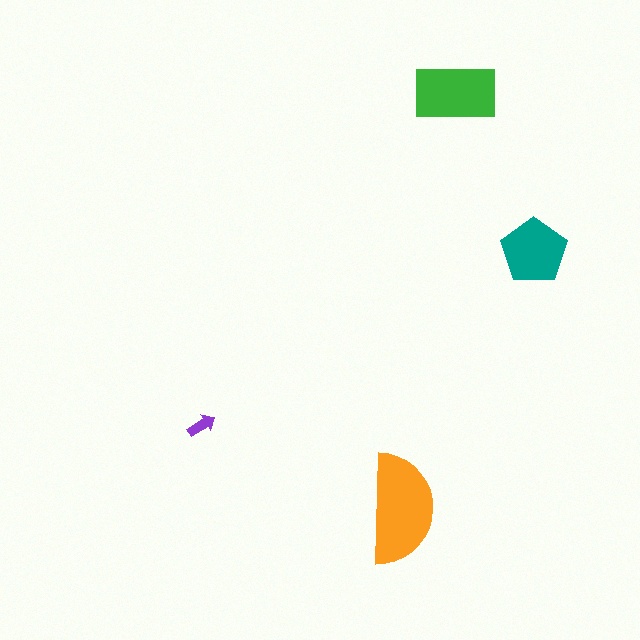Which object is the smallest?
The purple arrow.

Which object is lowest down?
The orange semicircle is bottommost.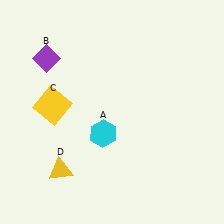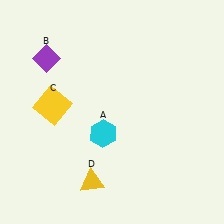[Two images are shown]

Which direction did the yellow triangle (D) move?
The yellow triangle (D) moved right.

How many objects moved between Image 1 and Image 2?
1 object moved between the two images.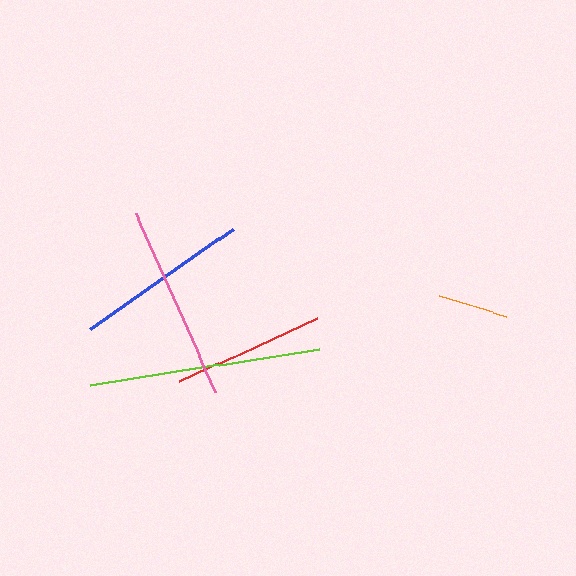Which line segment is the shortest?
The orange line is the shortest at approximately 71 pixels.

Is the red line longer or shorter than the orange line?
The red line is longer than the orange line.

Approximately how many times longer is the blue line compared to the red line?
The blue line is approximately 1.2 times the length of the red line.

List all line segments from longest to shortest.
From longest to shortest: lime, pink, blue, red, orange.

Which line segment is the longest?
The lime line is the longest at approximately 231 pixels.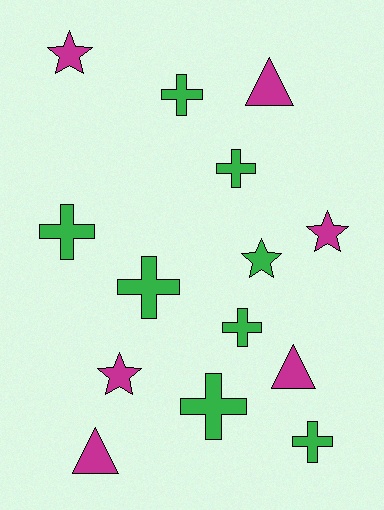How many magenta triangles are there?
There are 3 magenta triangles.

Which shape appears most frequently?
Cross, with 7 objects.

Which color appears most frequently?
Green, with 8 objects.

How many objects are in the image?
There are 14 objects.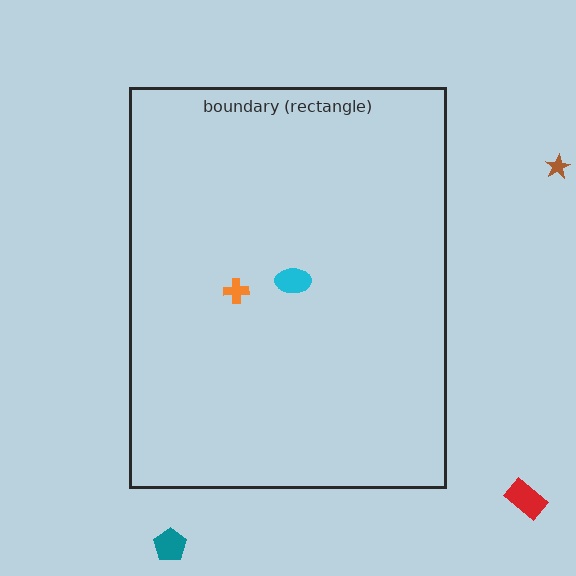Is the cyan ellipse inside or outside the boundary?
Inside.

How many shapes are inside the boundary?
2 inside, 3 outside.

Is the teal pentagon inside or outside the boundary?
Outside.